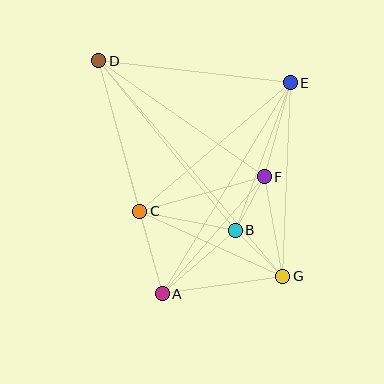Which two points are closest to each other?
Points B and F are closest to each other.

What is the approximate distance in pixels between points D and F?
The distance between D and F is approximately 202 pixels.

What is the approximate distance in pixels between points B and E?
The distance between B and E is approximately 157 pixels.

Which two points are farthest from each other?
Points D and G are farthest from each other.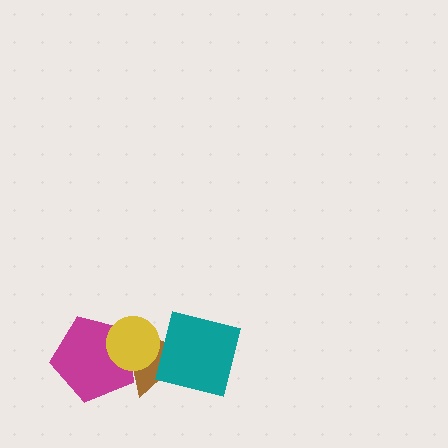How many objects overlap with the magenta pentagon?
2 objects overlap with the magenta pentagon.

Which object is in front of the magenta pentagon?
The yellow circle is in front of the magenta pentagon.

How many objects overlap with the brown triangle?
3 objects overlap with the brown triangle.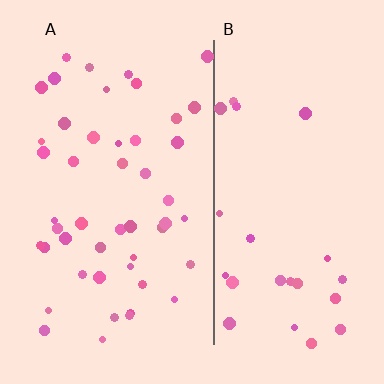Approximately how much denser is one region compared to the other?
Approximately 1.9× — region A over region B.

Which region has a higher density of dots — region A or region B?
A (the left).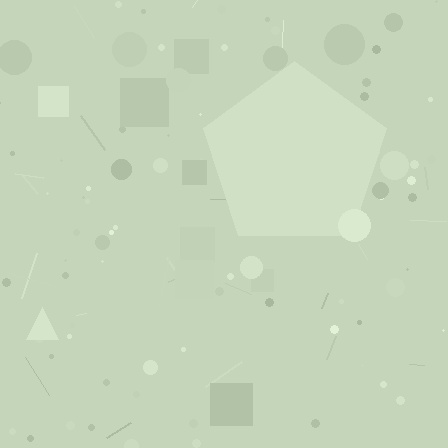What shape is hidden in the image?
A pentagon is hidden in the image.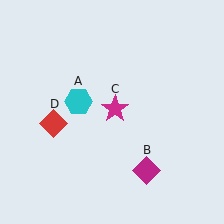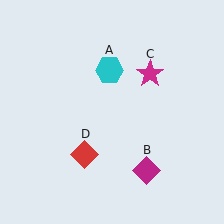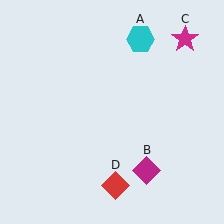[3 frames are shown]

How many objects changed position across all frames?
3 objects changed position: cyan hexagon (object A), magenta star (object C), red diamond (object D).